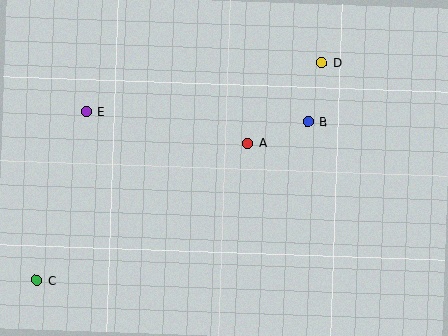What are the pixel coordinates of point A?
Point A is at (247, 143).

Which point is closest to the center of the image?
Point A at (247, 143) is closest to the center.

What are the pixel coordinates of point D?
Point D is at (321, 63).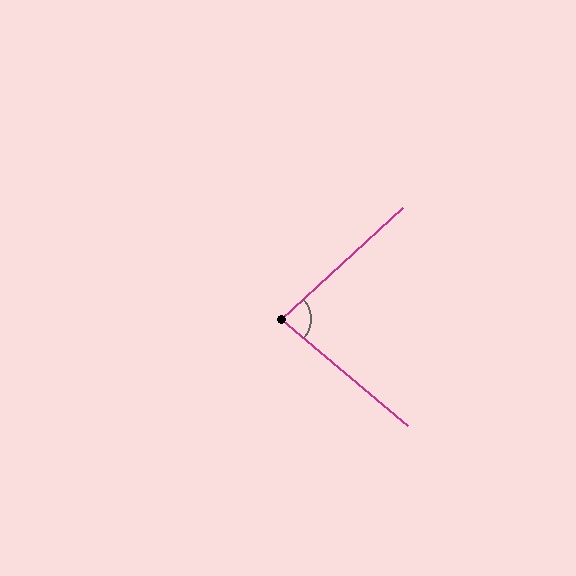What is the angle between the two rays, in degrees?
Approximately 83 degrees.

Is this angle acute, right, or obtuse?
It is acute.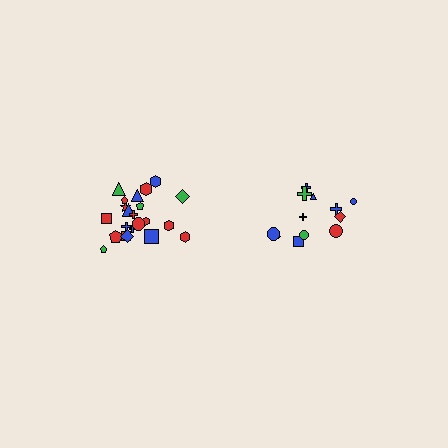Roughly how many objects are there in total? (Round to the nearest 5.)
Roughly 35 objects in total.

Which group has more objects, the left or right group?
The left group.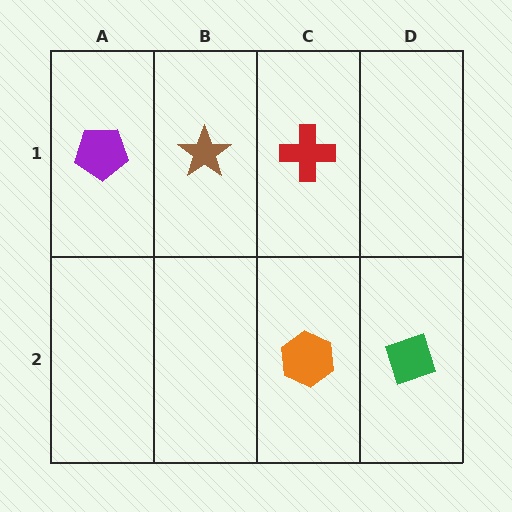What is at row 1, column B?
A brown star.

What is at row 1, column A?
A purple pentagon.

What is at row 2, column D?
A green diamond.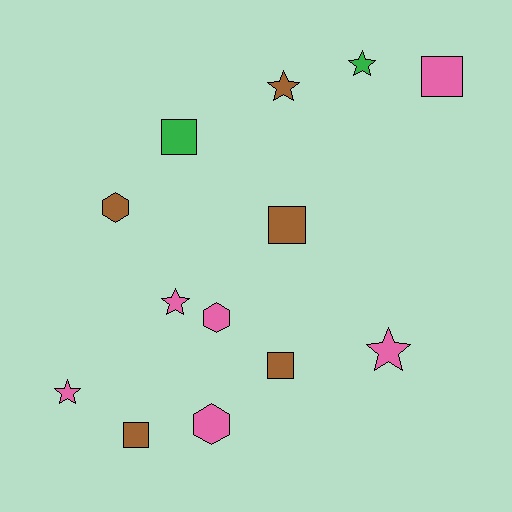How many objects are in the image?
There are 13 objects.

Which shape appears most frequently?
Square, with 5 objects.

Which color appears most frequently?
Pink, with 6 objects.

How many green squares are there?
There is 1 green square.